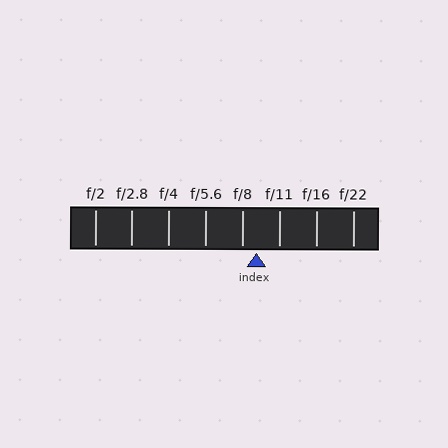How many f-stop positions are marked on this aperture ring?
There are 8 f-stop positions marked.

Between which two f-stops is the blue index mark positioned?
The index mark is between f/8 and f/11.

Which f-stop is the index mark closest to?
The index mark is closest to f/8.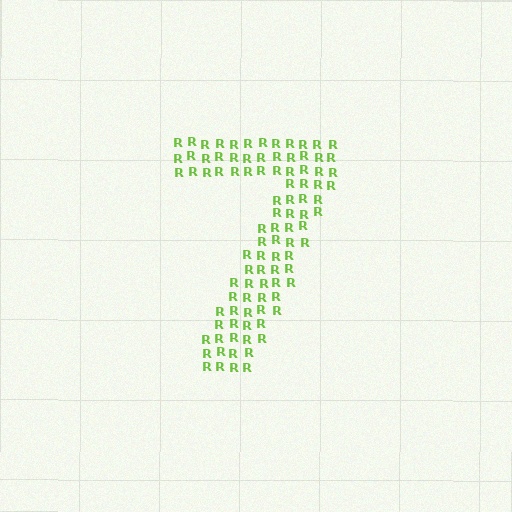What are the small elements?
The small elements are letter R's.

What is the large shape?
The large shape is the digit 7.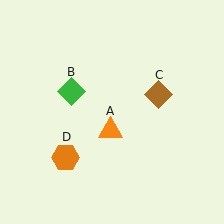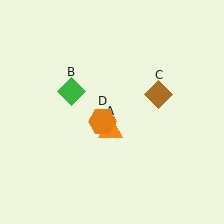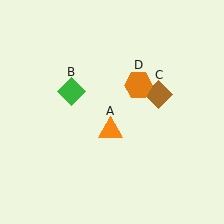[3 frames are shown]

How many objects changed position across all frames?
1 object changed position: orange hexagon (object D).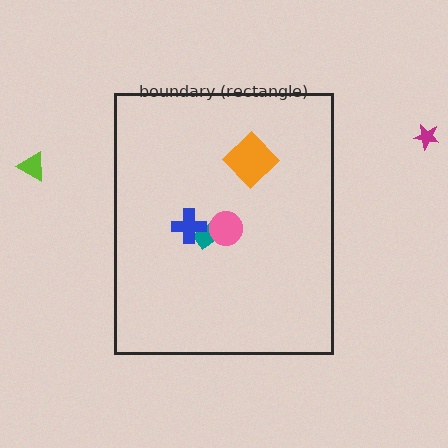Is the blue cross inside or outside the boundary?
Inside.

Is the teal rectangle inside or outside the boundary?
Inside.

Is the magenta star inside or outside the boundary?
Outside.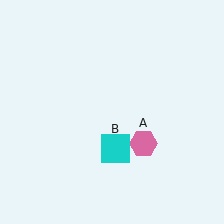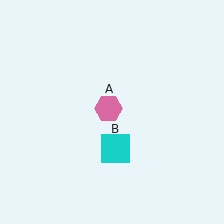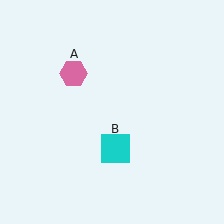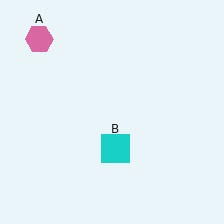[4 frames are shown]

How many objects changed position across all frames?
1 object changed position: pink hexagon (object A).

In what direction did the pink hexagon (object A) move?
The pink hexagon (object A) moved up and to the left.